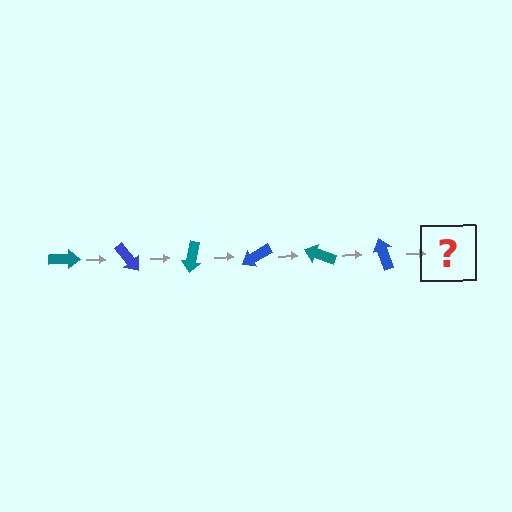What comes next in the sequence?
The next element should be a teal arrow, rotated 300 degrees from the start.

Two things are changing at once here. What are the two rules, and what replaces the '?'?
The two rules are that it rotates 50 degrees each step and the color cycles through teal and blue. The '?' should be a teal arrow, rotated 300 degrees from the start.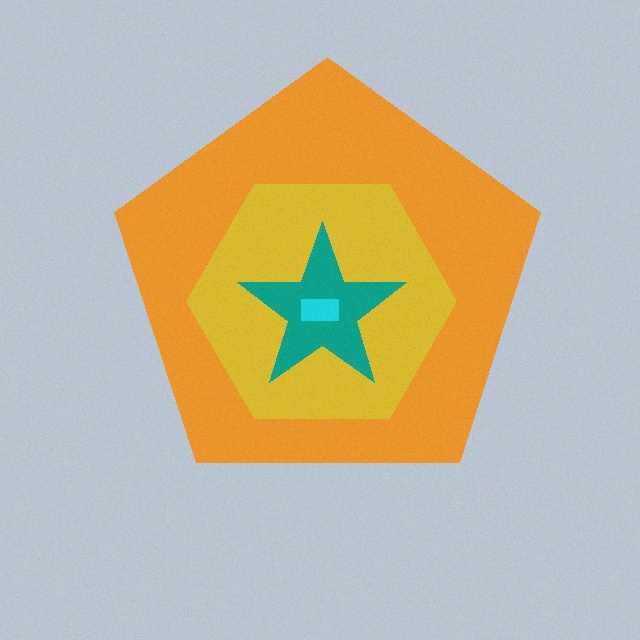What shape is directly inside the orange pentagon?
The yellow hexagon.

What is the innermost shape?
The cyan rectangle.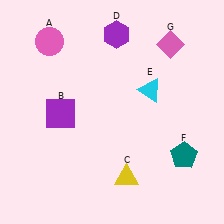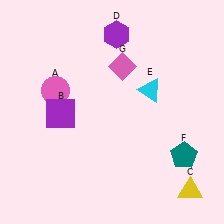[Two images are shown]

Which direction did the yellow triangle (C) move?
The yellow triangle (C) moved right.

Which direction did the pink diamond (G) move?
The pink diamond (G) moved left.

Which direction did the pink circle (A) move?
The pink circle (A) moved down.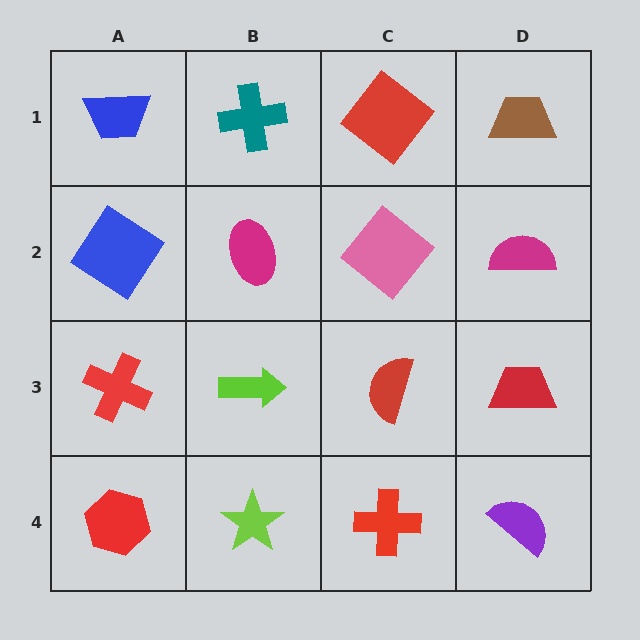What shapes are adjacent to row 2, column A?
A blue trapezoid (row 1, column A), a red cross (row 3, column A), a magenta ellipse (row 2, column B).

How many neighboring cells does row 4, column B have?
3.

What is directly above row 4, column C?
A red semicircle.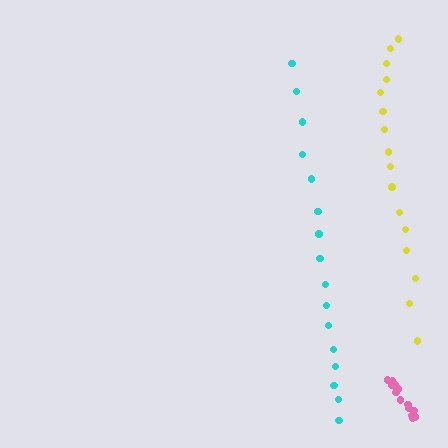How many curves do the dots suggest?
There are 3 distinct paths.